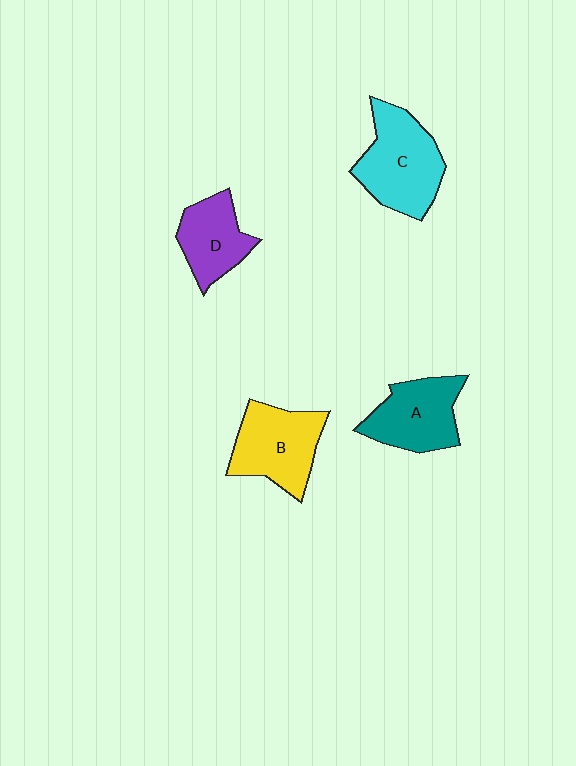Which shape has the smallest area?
Shape D (purple).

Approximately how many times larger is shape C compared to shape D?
Approximately 1.5 times.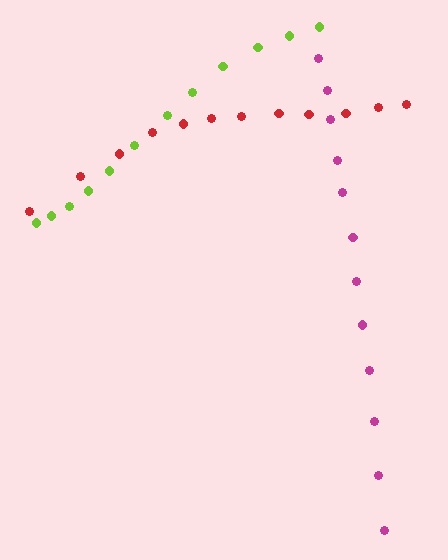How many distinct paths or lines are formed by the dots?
There are 3 distinct paths.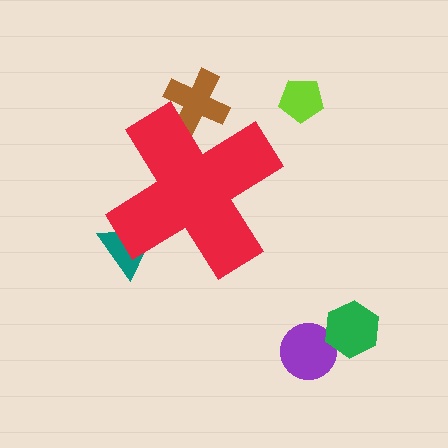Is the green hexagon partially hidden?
No, the green hexagon is fully visible.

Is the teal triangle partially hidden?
Yes, the teal triangle is partially hidden behind the red cross.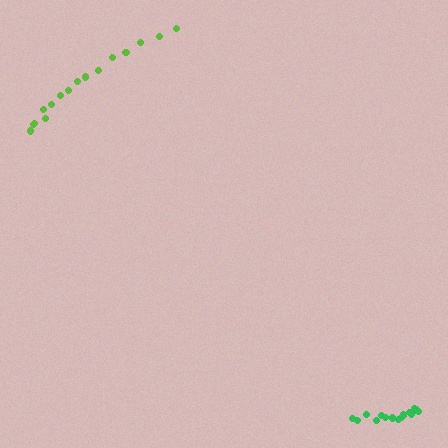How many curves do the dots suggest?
There are 2 distinct paths.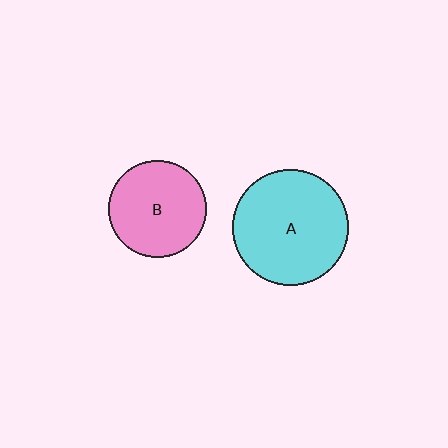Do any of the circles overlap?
No, none of the circles overlap.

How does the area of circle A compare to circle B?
Approximately 1.4 times.